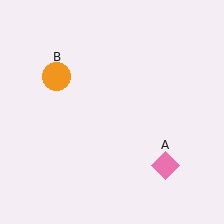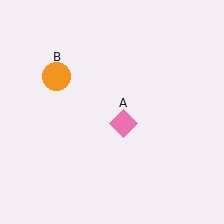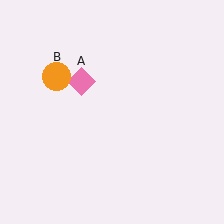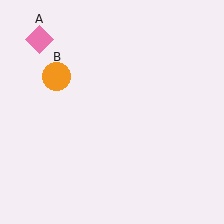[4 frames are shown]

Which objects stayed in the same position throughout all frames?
Orange circle (object B) remained stationary.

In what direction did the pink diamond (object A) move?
The pink diamond (object A) moved up and to the left.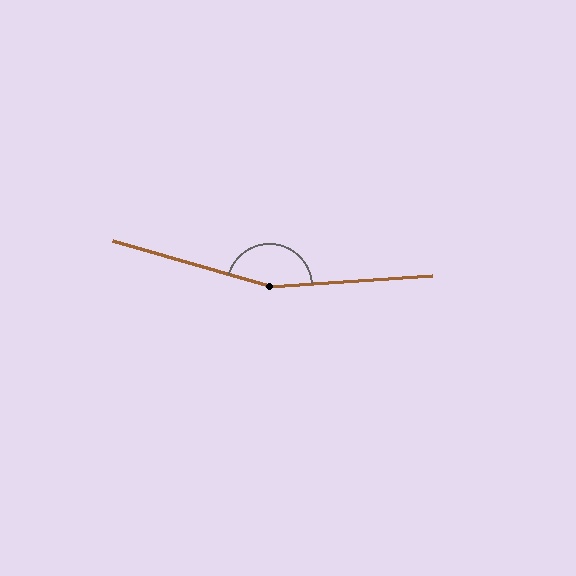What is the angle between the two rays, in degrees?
Approximately 160 degrees.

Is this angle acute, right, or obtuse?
It is obtuse.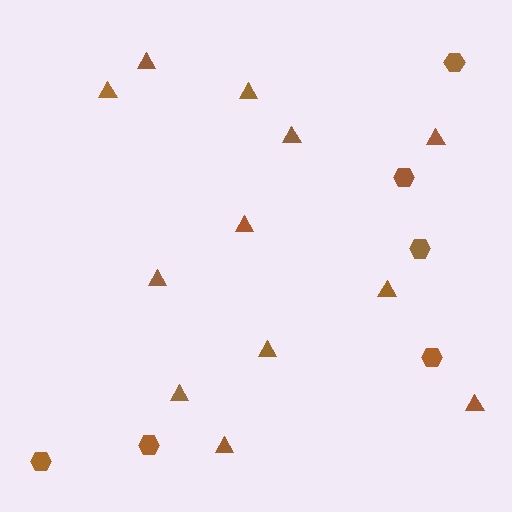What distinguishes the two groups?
There are 2 groups: one group of hexagons (6) and one group of triangles (12).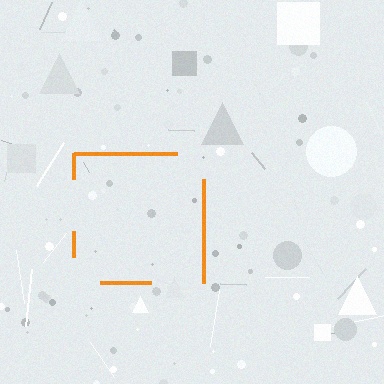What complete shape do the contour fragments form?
The contour fragments form a square.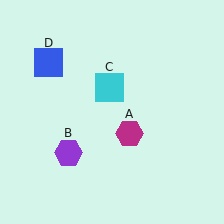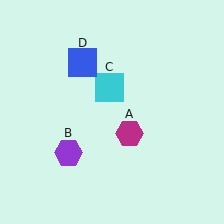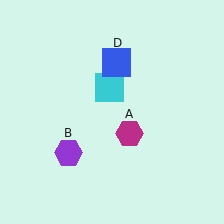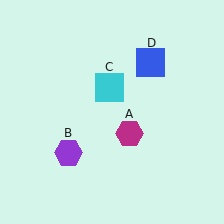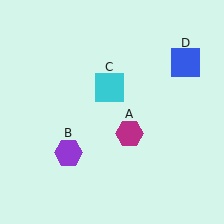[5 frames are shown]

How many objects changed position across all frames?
1 object changed position: blue square (object D).